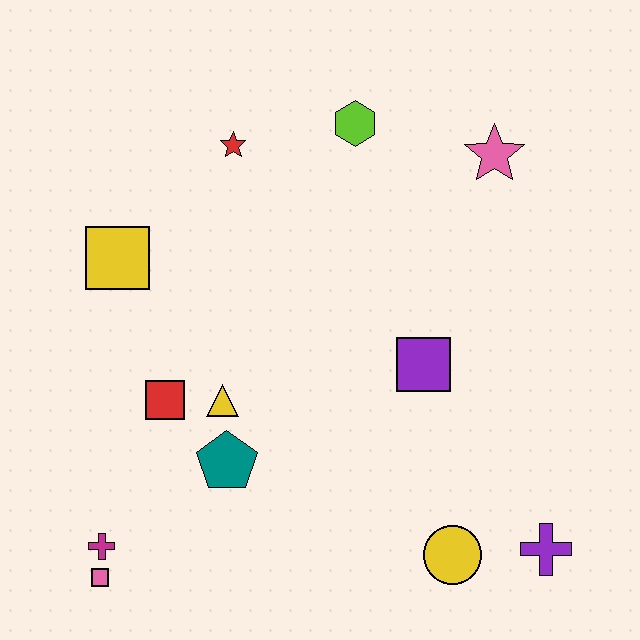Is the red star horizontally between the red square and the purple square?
Yes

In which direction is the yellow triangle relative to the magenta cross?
The yellow triangle is above the magenta cross.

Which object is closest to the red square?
The yellow triangle is closest to the red square.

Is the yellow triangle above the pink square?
Yes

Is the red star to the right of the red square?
Yes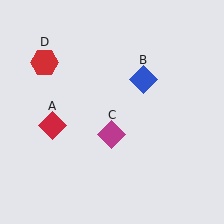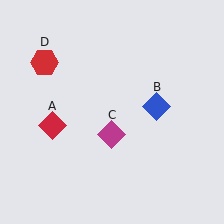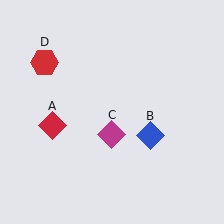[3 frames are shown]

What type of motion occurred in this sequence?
The blue diamond (object B) rotated clockwise around the center of the scene.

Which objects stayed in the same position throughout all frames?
Red diamond (object A) and magenta diamond (object C) and red hexagon (object D) remained stationary.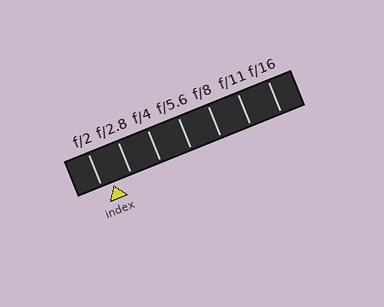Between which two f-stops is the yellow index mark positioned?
The index mark is between f/2 and f/2.8.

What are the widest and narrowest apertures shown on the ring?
The widest aperture shown is f/2 and the narrowest is f/16.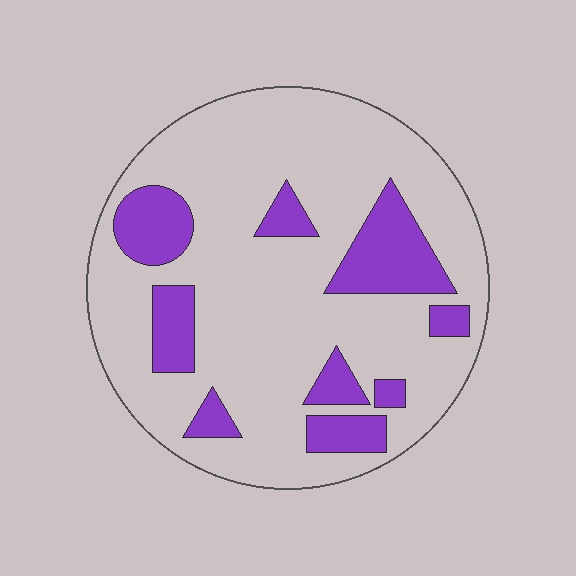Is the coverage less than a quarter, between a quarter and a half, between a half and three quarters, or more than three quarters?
Less than a quarter.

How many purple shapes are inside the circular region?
9.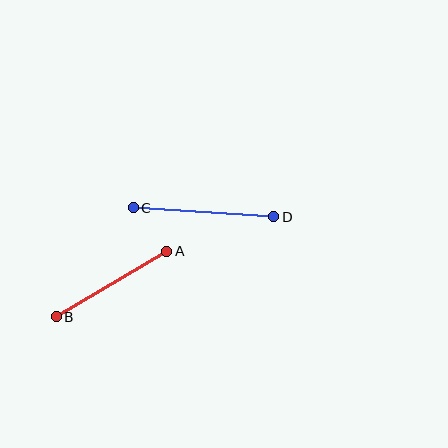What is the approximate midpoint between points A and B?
The midpoint is at approximately (112, 284) pixels.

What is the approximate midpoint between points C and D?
The midpoint is at approximately (203, 212) pixels.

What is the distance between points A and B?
The distance is approximately 129 pixels.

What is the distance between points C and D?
The distance is approximately 141 pixels.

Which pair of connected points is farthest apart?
Points C and D are farthest apart.